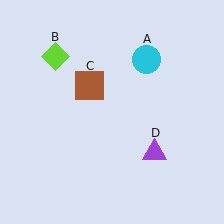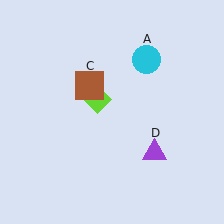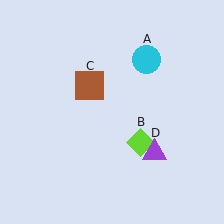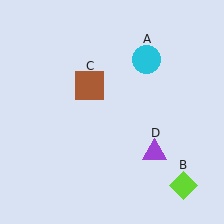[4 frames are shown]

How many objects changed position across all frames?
1 object changed position: lime diamond (object B).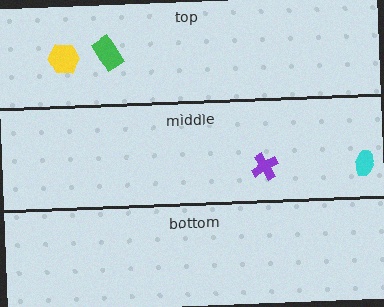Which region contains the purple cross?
The middle region.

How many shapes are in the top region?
2.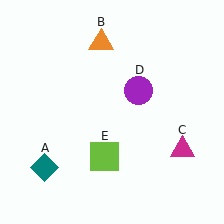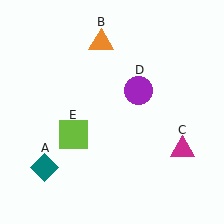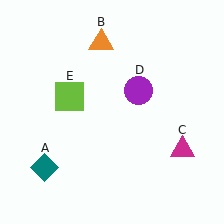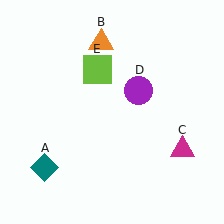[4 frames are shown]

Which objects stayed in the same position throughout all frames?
Teal diamond (object A) and orange triangle (object B) and magenta triangle (object C) and purple circle (object D) remained stationary.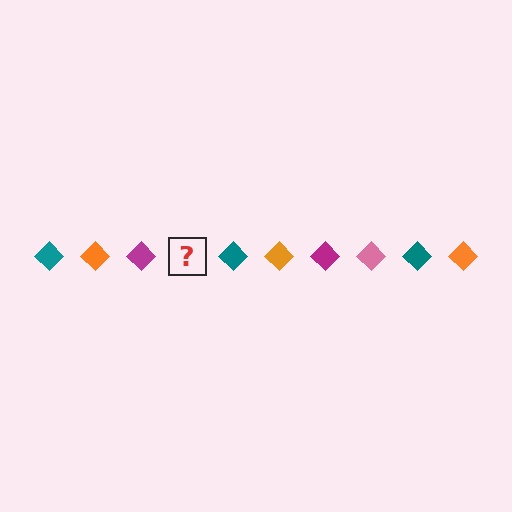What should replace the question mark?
The question mark should be replaced with a pink diamond.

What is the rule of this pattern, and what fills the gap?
The rule is that the pattern cycles through teal, orange, magenta, pink diamonds. The gap should be filled with a pink diamond.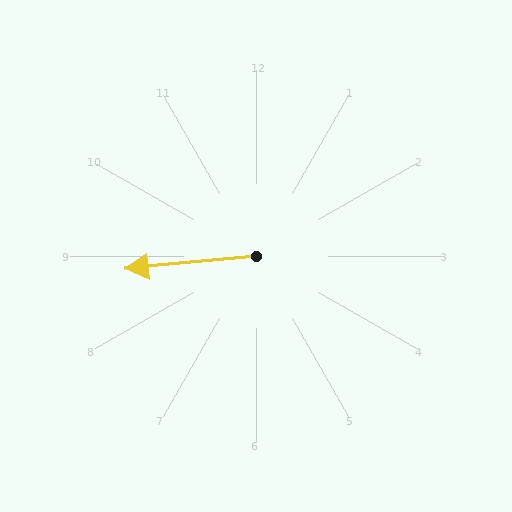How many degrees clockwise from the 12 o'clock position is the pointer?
Approximately 264 degrees.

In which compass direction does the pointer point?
West.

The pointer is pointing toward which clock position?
Roughly 9 o'clock.